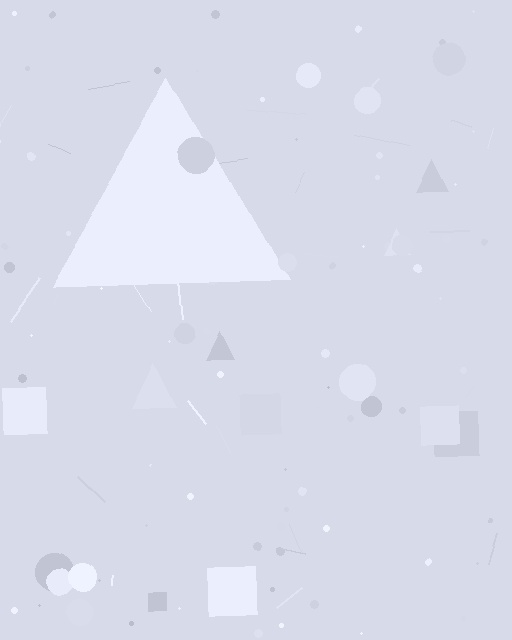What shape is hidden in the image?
A triangle is hidden in the image.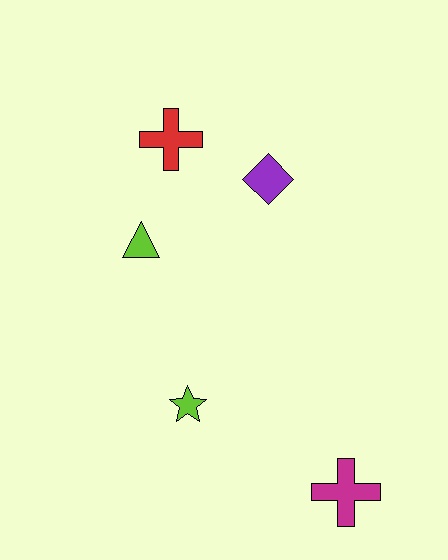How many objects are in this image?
There are 5 objects.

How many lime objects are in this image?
There are 2 lime objects.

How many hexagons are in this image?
There are no hexagons.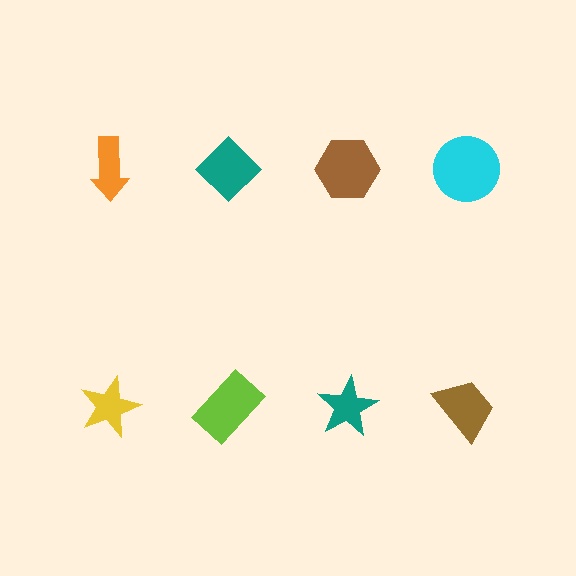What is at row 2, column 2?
A lime rectangle.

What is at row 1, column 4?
A cyan circle.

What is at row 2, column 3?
A teal star.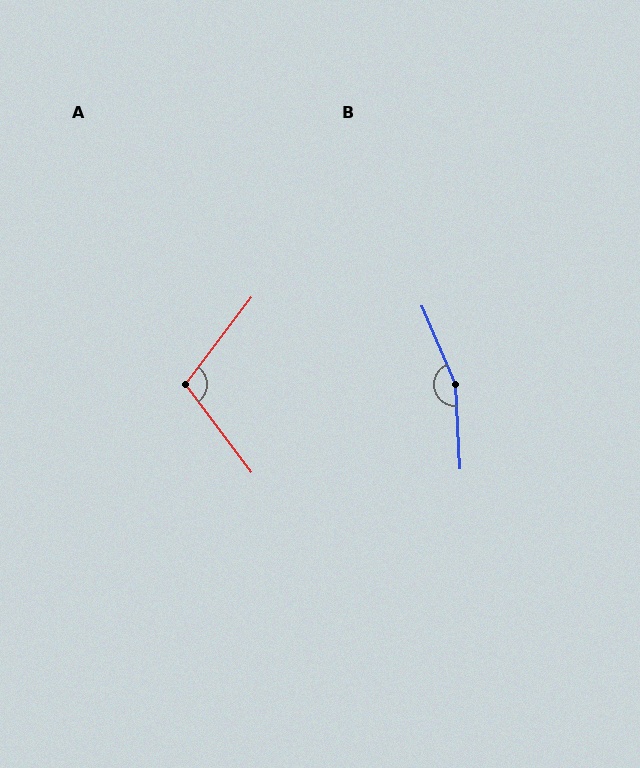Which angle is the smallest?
A, at approximately 106 degrees.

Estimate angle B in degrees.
Approximately 160 degrees.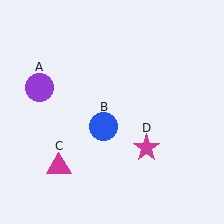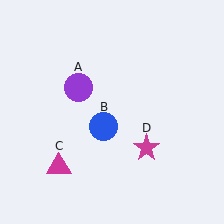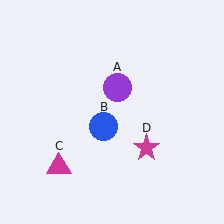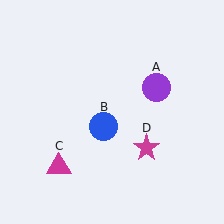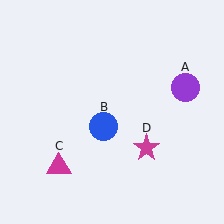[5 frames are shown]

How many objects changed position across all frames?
1 object changed position: purple circle (object A).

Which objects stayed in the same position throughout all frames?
Blue circle (object B) and magenta triangle (object C) and magenta star (object D) remained stationary.